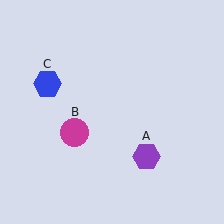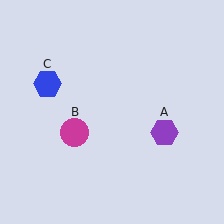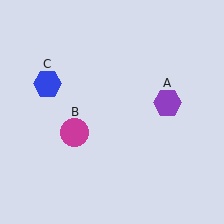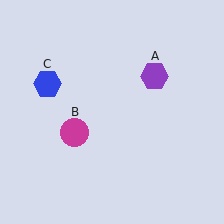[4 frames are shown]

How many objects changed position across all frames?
1 object changed position: purple hexagon (object A).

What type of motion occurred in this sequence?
The purple hexagon (object A) rotated counterclockwise around the center of the scene.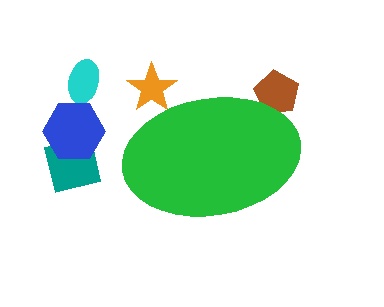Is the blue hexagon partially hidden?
No, the blue hexagon is fully visible.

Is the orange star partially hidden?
Yes, the orange star is partially hidden behind the green ellipse.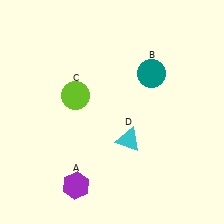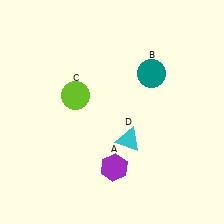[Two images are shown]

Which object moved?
The purple hexagon (A) moved right.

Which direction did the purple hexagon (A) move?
The purple hexagon (A) moved right.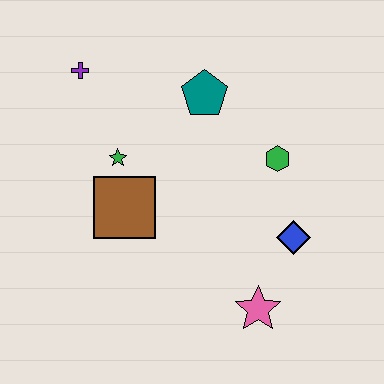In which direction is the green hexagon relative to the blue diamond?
The green hexagon is above the blue diamond.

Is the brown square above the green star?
No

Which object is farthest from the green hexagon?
The purple cross is farthest from the green hexagon.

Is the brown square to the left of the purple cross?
No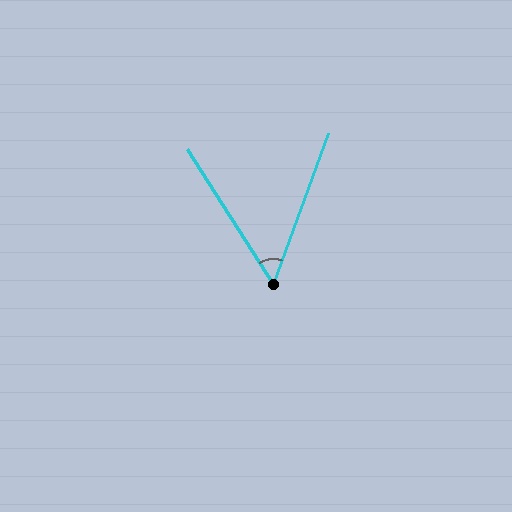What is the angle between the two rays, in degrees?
Approximately 53 degrees.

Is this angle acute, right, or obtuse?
It is acute.